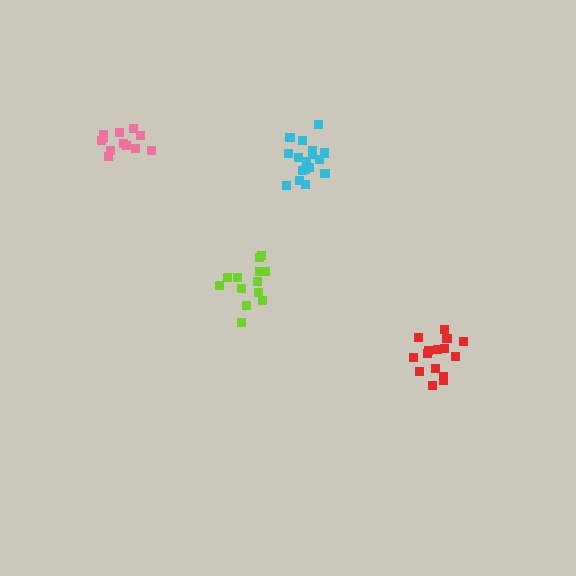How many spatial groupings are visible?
There are 4 spatial groupings.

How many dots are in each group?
Group 1: 13 dots, Group 2: 12 dots, Group 3: 17 dots, Group 4: 15 dots (57 total).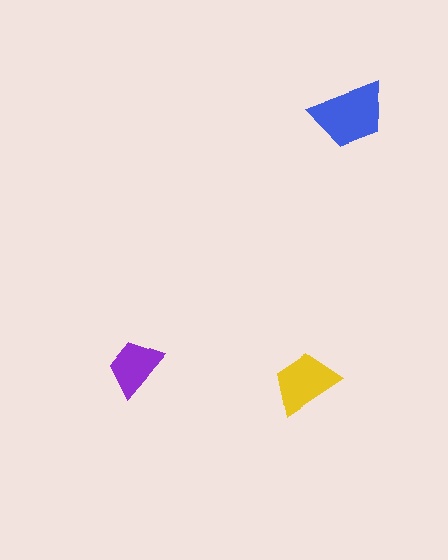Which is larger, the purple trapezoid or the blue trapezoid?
The blue one.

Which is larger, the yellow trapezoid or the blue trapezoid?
The blue one.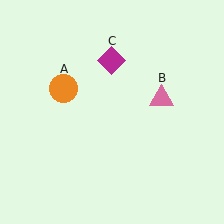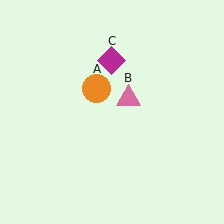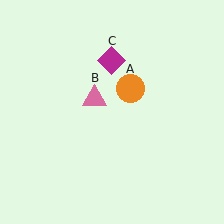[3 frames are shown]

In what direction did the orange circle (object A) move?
The orange circle (object A) moved right.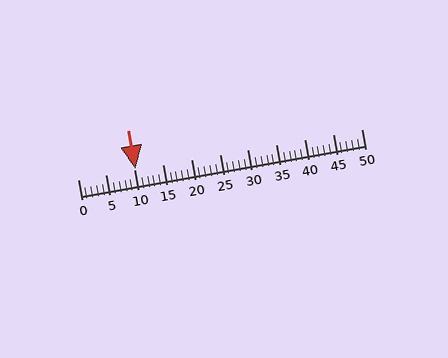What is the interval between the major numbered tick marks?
The major tick marks are spaced 5 units apart.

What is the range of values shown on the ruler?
The ruler shows values from 0 to 50.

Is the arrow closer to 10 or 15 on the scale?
The arrow is closer to 10.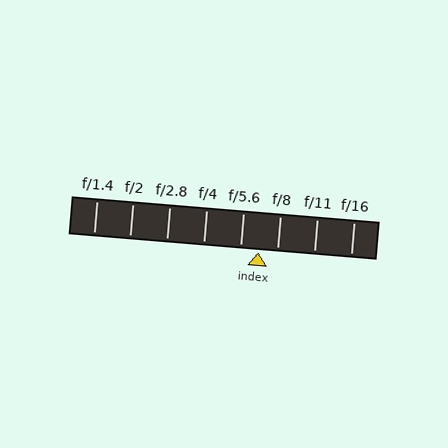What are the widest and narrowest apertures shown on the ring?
The widest aperture shown is f/1.4 and the narrowest is f/16.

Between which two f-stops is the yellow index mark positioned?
The index mark is between f/5.6 and f/8.